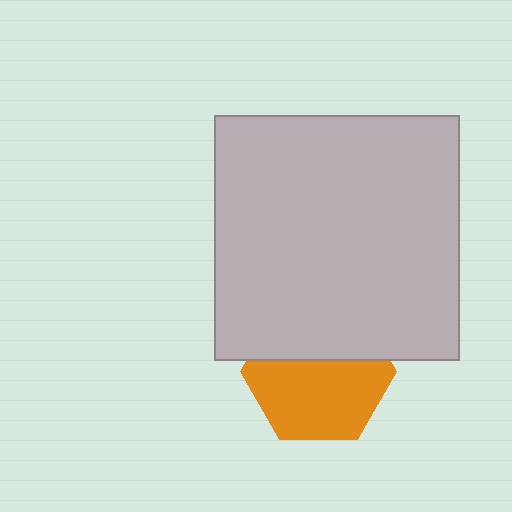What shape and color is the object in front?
The object in front is a light gray square.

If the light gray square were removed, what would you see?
You would see the complete orange hexagon.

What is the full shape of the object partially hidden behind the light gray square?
The partially hidden object is an orange hexagon.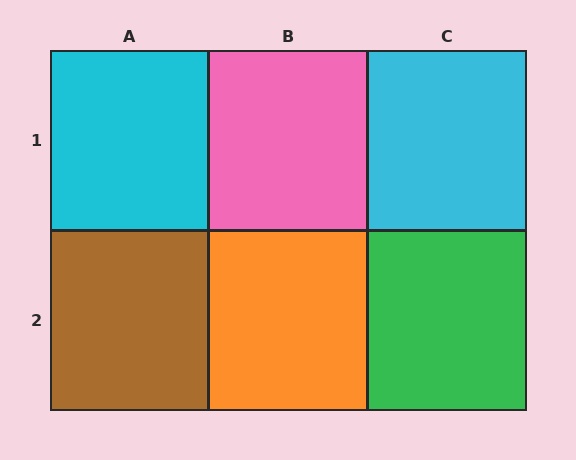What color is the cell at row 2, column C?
Green.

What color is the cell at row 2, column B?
Orange.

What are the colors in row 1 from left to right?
Cyan, pink, cyan.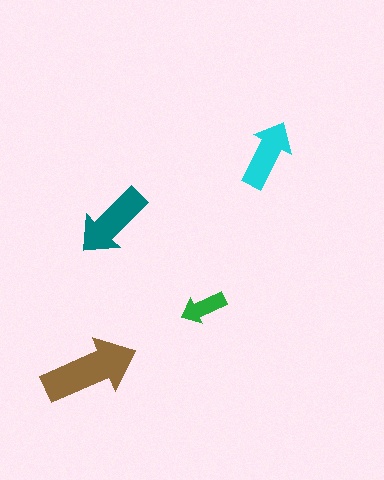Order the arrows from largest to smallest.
the brown one, the teal one, the cyan one, the green one.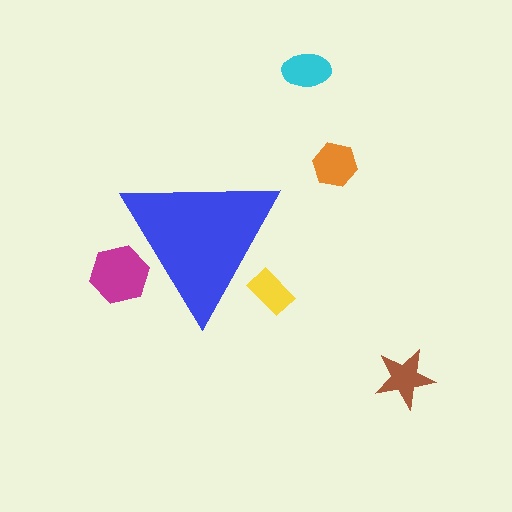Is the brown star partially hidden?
No, the brown star is fully visible.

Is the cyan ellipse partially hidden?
No, the cyan ellipse is fully visible.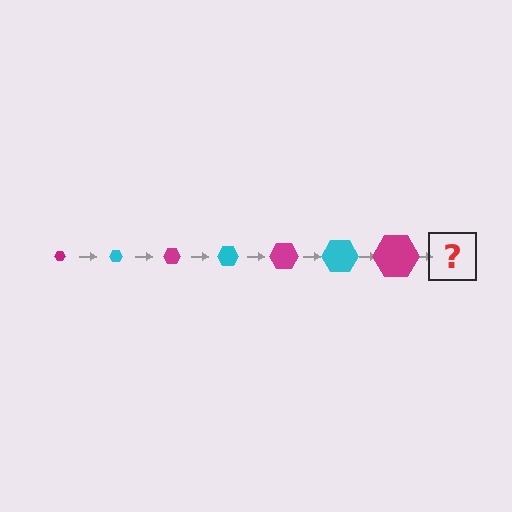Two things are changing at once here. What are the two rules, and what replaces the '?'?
The two rules are that the hexagon grows larger each step and the color cycles through magenta and cyan. The '?' should be a cyan hexagon, larger than the previous one.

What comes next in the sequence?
The next element should be a cyan hexagon, larger than the previous one.